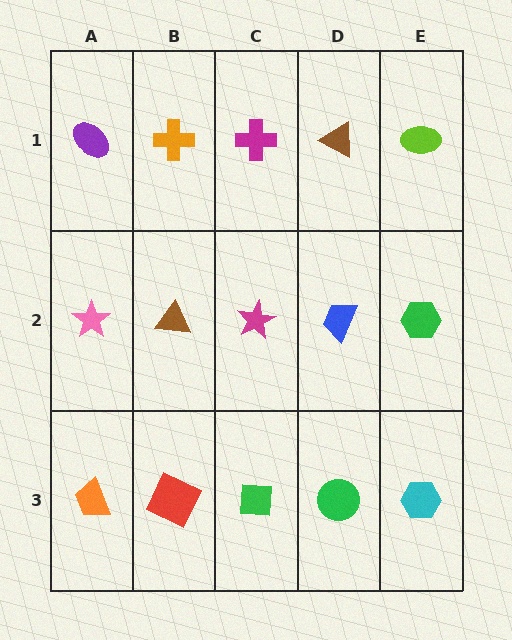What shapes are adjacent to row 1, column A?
A pink star (row 2, column A), an orange cross (row 1, column B).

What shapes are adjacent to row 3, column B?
A brown triangle (row 2, column B), an orange trapezoid (row 3, column A), a green square (row 3, column C).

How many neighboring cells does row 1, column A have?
2.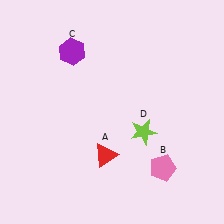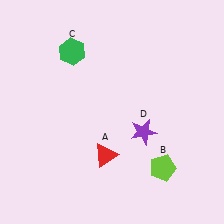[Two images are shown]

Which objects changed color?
B changed from pink to lime. C changed from purple to green. D changed from lime to purple.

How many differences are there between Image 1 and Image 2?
There are 3 differences between the two images.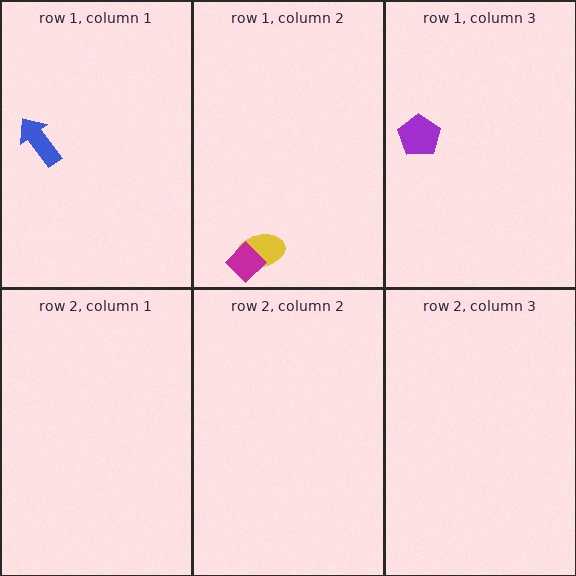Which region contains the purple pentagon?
The row 1, column 3 region.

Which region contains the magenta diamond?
The row 1, column 2 region.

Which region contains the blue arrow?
The row 1, column 1 region.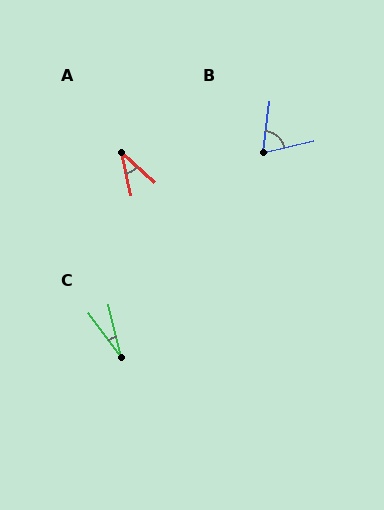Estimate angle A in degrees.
Approximately 36 degrees.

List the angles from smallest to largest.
C (23°), A (36°), B (70°).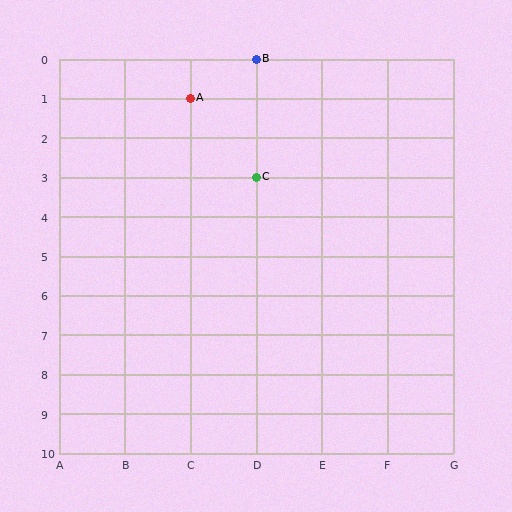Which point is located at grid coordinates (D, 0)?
Point B is at (D, 0).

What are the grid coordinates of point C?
Point C is at grid coordinates (D, 3).